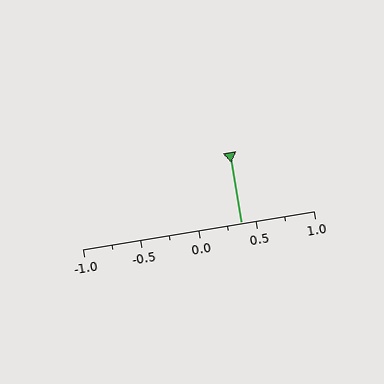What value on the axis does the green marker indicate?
The marker indicates approximately 0.38.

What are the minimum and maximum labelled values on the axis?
The axis runs from -1.0 to 1.0.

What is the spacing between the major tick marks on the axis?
The major ticks are spaced 0.5 apart.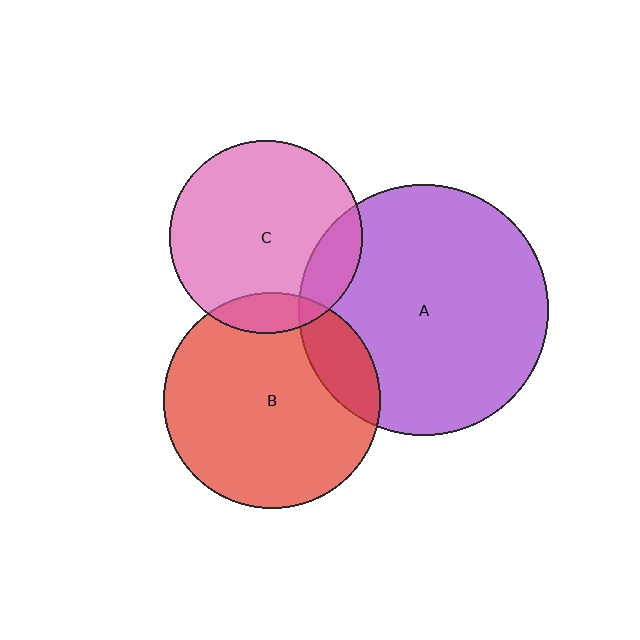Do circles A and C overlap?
Yes.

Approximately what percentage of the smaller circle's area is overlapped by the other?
Approximately 15%.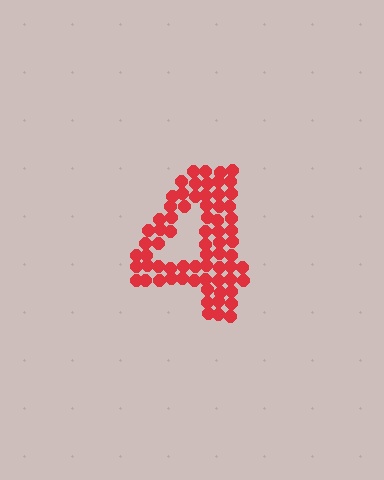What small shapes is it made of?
It is made of small circles.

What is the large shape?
The large shape is the digit 4.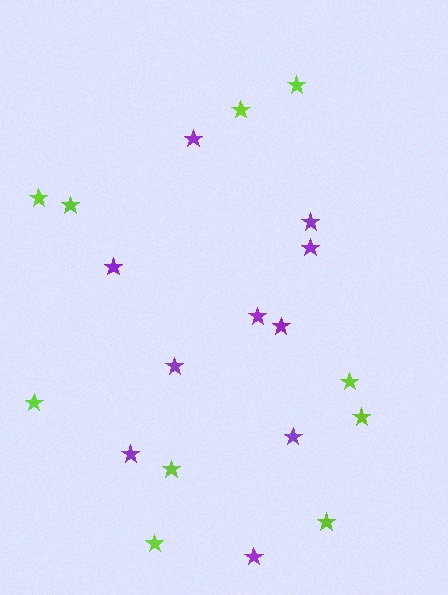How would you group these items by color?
There are 2 groups: one group of lime stars (10) and one group of purple stars (10).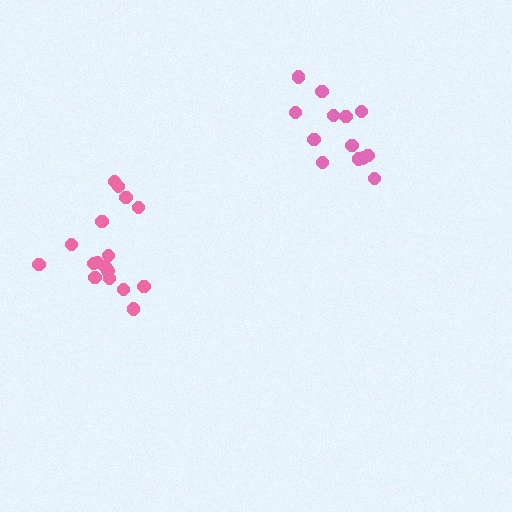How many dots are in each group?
Group 1: 13 dots, Group 2: 17 dots (30 total).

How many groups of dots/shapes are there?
There are 2 groups.